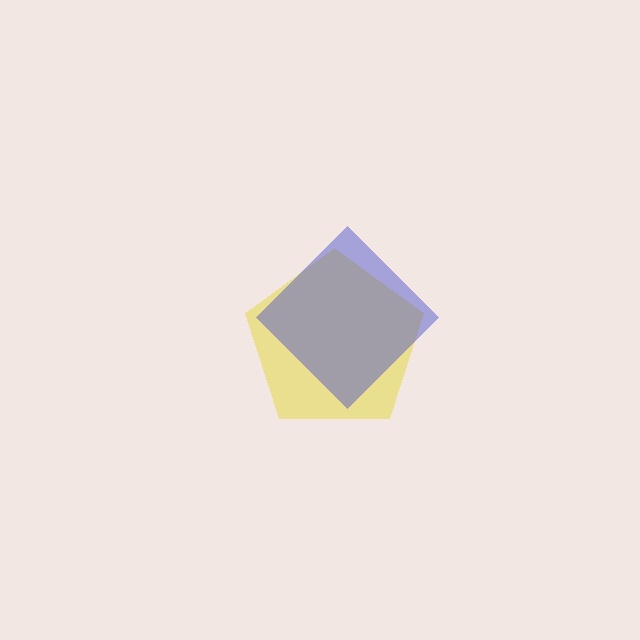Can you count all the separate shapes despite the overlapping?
Yes, there are 2 separate shapes.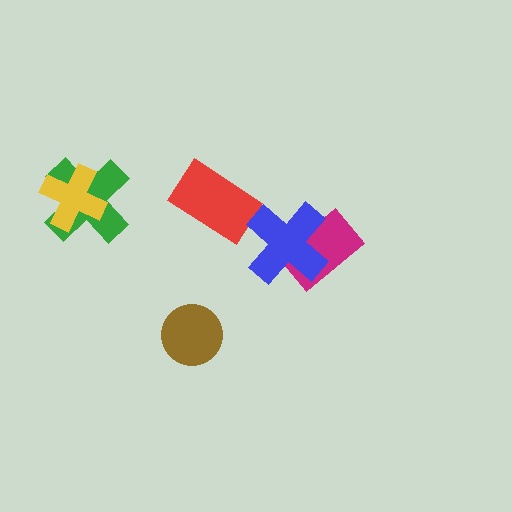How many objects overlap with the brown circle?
0 objects overlap with the brown circle.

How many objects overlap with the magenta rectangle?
1 object overlaps with the magenta rectangle.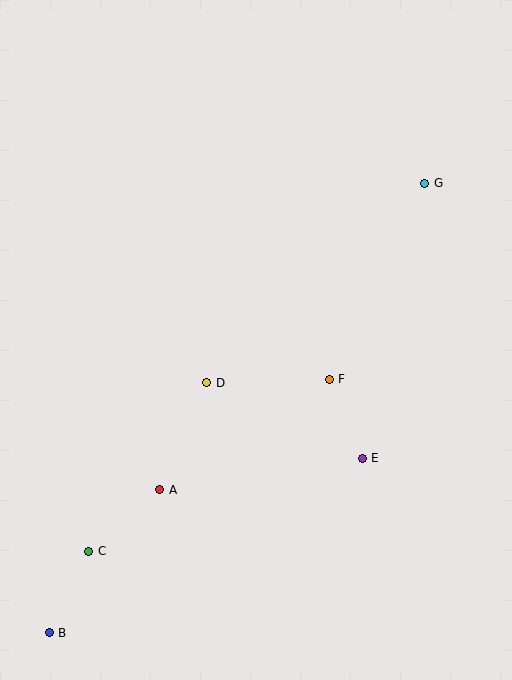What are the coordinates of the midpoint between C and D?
The midpoint between C and D is at (148, 467).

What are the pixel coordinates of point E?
Point E is at (362, 458).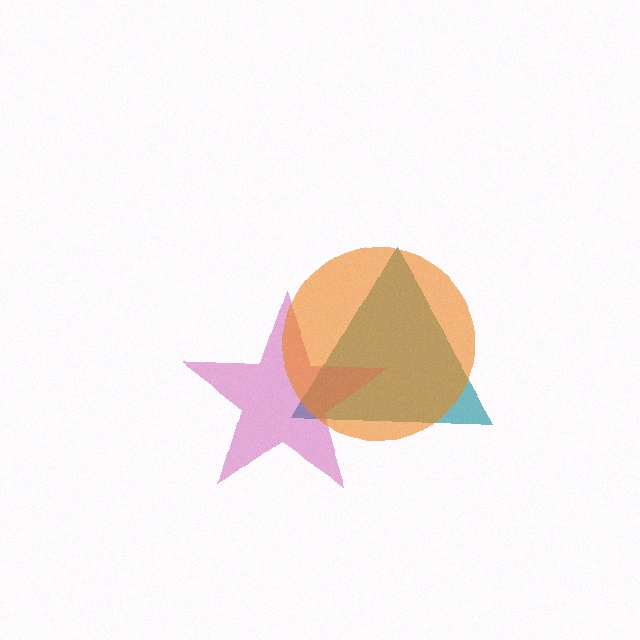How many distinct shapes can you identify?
There are 3 distinct shapes: a teal triangle, a magenta star, an orange circle.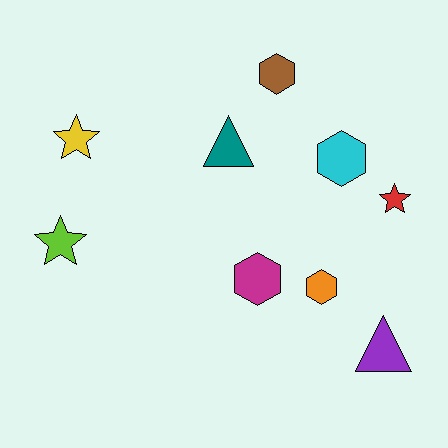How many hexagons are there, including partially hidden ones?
There are 4 hexagons.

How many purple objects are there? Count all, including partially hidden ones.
There is 1 purple object.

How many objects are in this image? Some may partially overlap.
There are 9 objects.